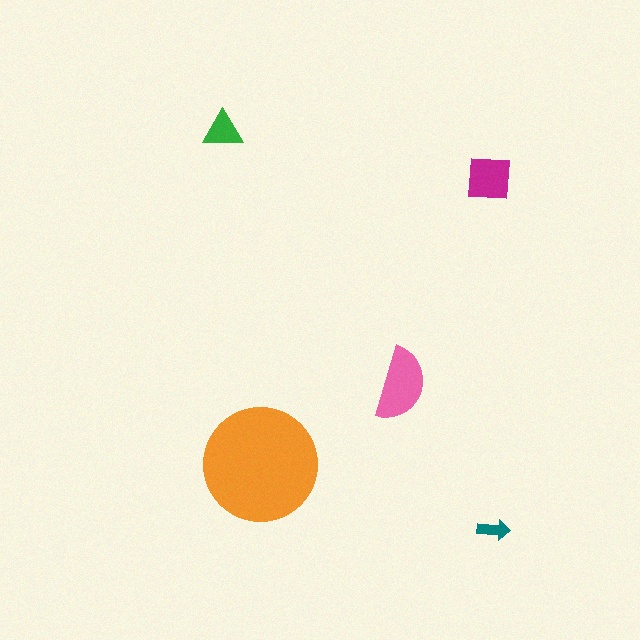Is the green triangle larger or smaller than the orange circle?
Smaller.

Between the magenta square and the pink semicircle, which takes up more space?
The pink semicircle.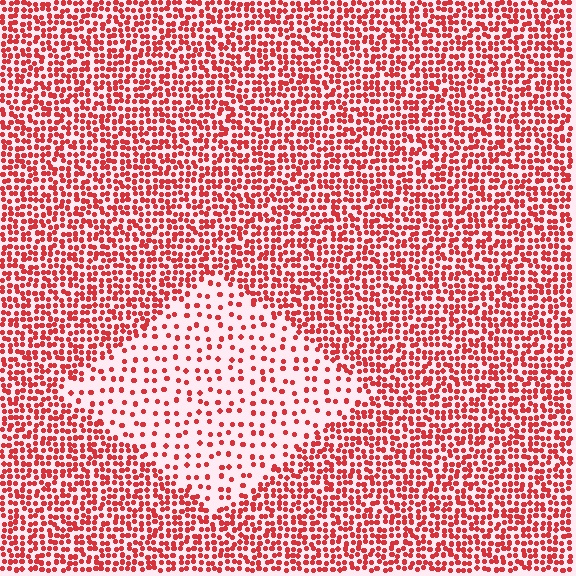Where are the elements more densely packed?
The elements are more densely packed outside the diamond boundary.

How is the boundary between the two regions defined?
The boundary is defined by a change in element density (approximately 2.7x ratio). All elements are the same color, size, and shape.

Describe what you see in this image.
The image contains small red elements arranged at two different densities. A diamond-shaped region is visible where the elements are less densely packed than the surrounding area.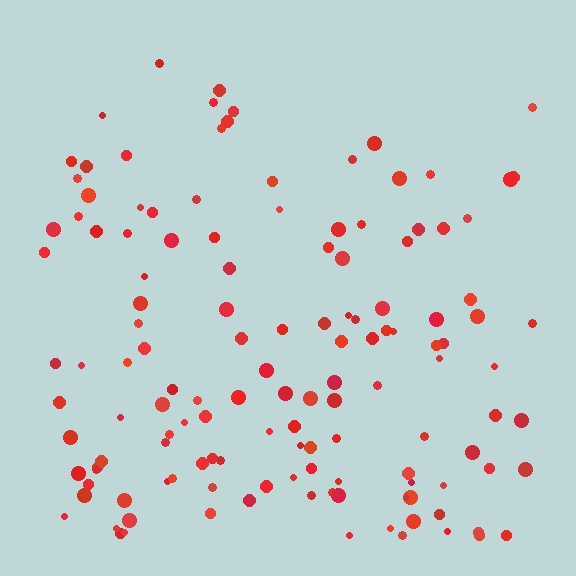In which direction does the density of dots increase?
From top to bottom, with the bottom side densest.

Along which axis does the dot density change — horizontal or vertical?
Vertical.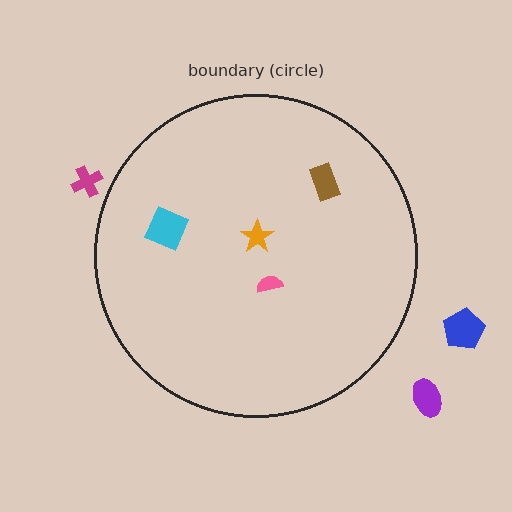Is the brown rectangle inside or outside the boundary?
Inside.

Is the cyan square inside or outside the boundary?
Inside.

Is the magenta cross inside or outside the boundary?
Outside.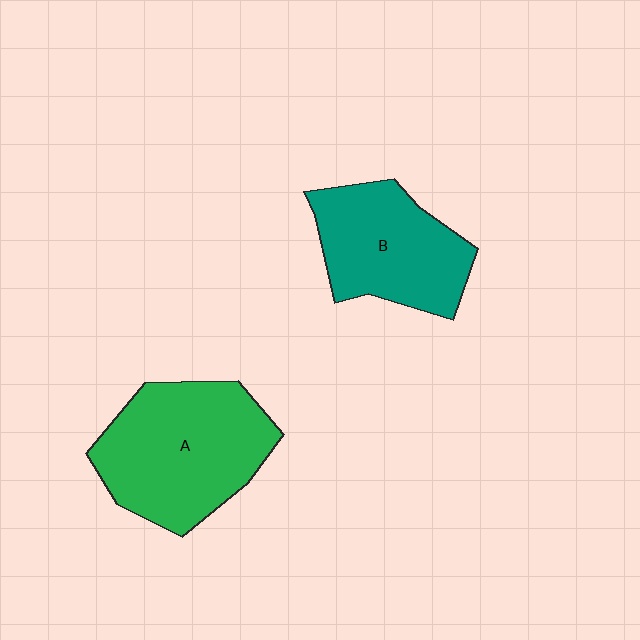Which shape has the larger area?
Shape A (green).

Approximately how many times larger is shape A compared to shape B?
Approximately 1.3 times.